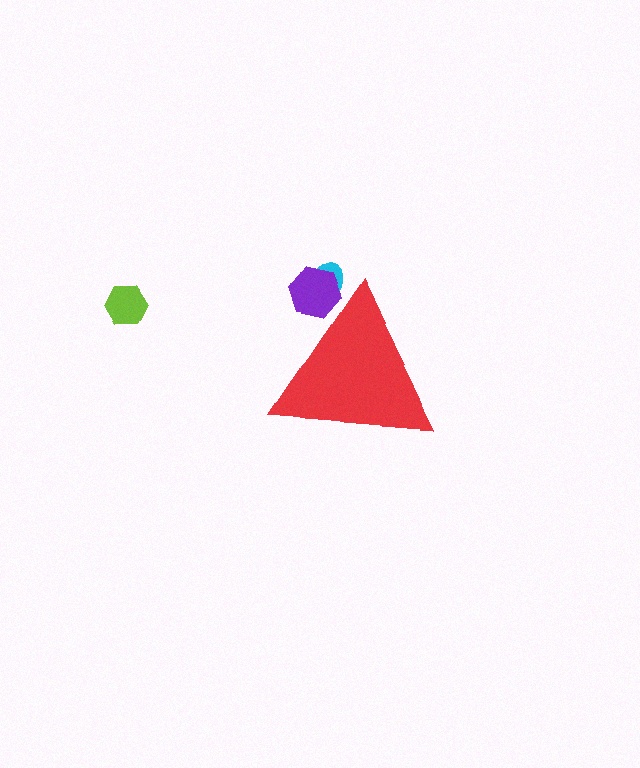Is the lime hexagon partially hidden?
No, the lime hexagon is fully visible.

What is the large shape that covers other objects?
A red triangle.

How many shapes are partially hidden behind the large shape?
2 shapes are partially hidden.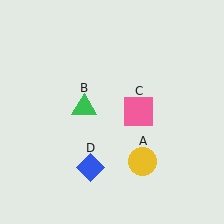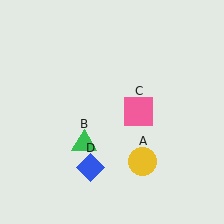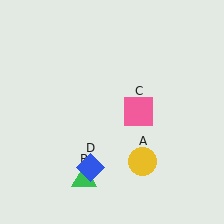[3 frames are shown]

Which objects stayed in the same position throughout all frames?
Yellow circle (object A) and pink square (object C) and blue diamond (object D) remained stationary.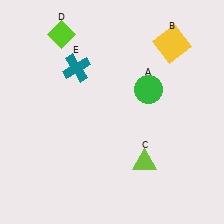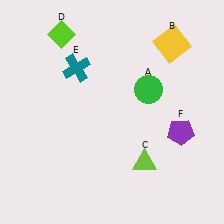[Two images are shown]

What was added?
A purple pentagon (F) was added in Image 2.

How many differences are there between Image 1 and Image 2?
There is 1 difference between the two images.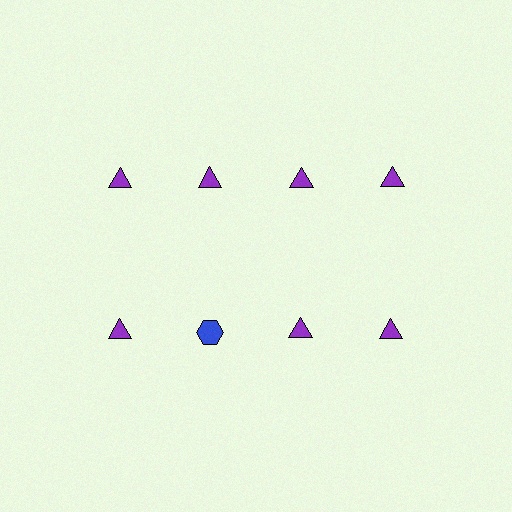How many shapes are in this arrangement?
There are 8 shapes arranged in a grid pattern.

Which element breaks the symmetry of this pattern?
The blue hexagon in the second row, second from left column breaks the symmetry. All other shapes are purple triangles.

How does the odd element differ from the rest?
It differs in both color (blue instead of purple) and shape (hexagon instead of triangle).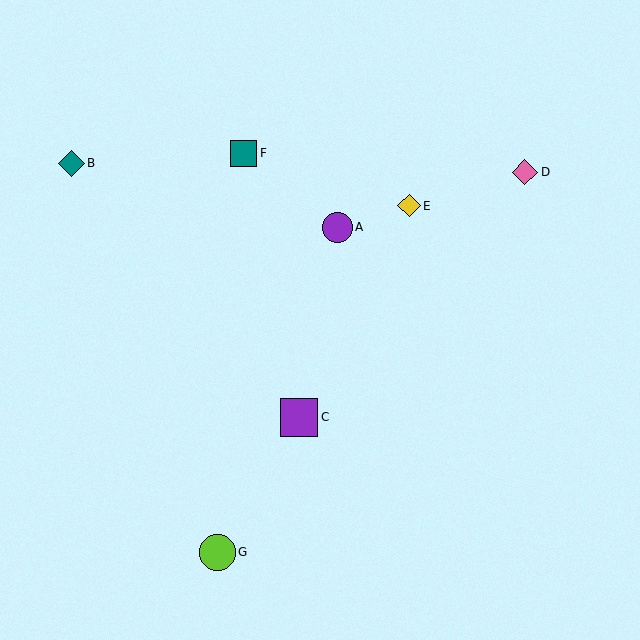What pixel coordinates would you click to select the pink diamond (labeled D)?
Click at (525, 172) to select the pink diamond D.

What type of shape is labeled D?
Shape D is a pink diamond.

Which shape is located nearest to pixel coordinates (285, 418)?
The purple square (labeled C) at (299, 417) is nearest to that location.